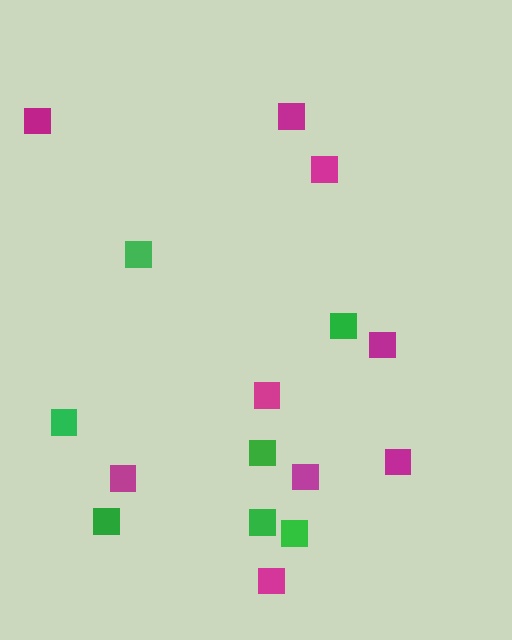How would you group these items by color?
There are 2 groups: one group of magenta squares (9) and one group of green squares (7).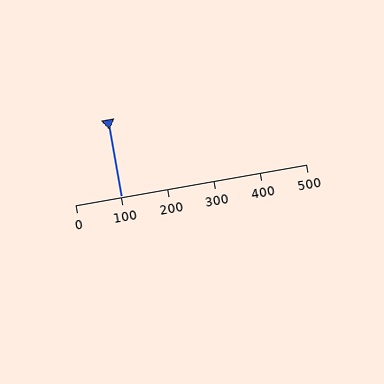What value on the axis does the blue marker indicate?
The marker indicates approximately 100.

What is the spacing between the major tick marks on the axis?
The major ticks are spaced 100 apart.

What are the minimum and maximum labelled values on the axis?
The axis runs from 0 to 500.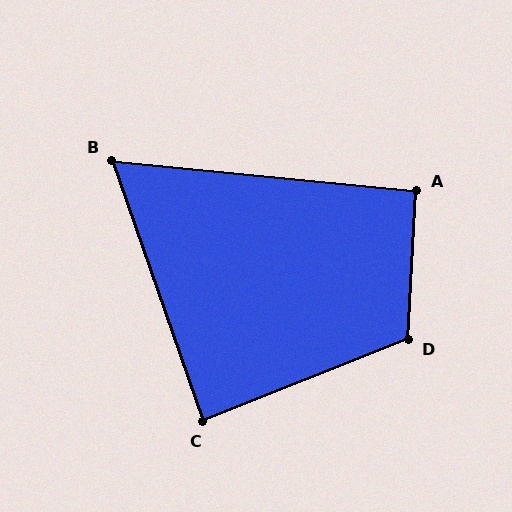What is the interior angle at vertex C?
Approximately 88 degrees (approximately right).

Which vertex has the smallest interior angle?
B, at approximately 65 degrees.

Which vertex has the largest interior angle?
D, at approximately 115 degrees.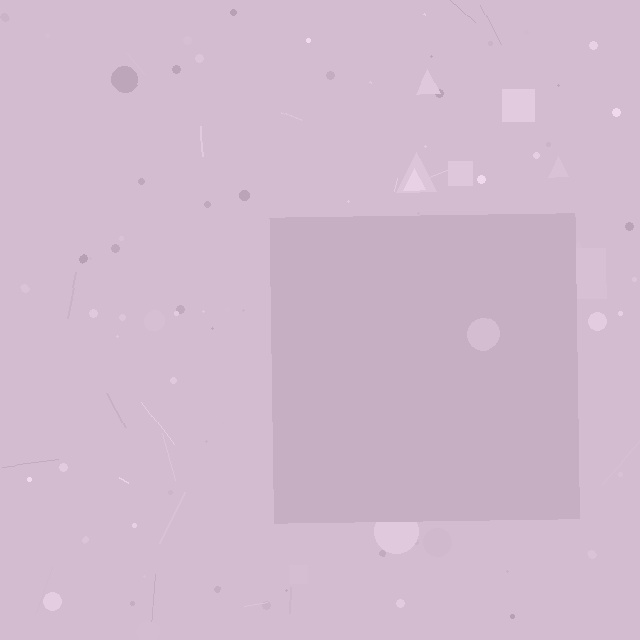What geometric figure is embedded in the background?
A square is embedded in the background.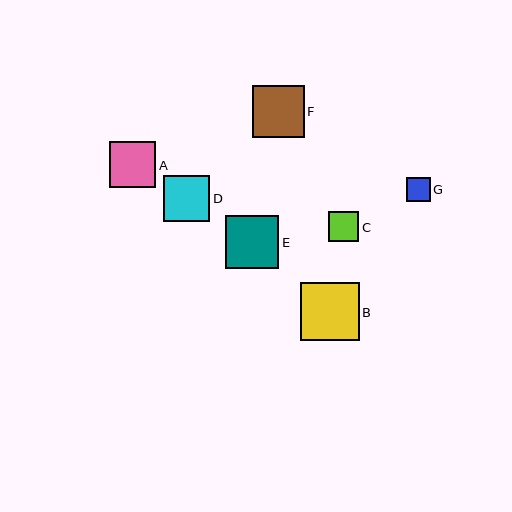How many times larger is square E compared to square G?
Square E is approximately 2.2 times the size of square G.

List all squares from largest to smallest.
From largest to smallest: B, E, F, A, D, C, G.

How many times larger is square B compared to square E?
Square B is approximately 1.1 times the size of square E.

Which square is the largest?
Square B is the largest with a size of approximately 58 pixels.